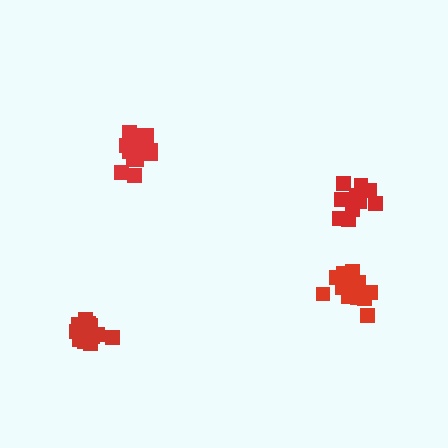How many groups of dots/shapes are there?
There are 4 groups.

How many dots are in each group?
Group 1: 16 dots, Group 2: 13 dots, Group 3: 12 dots, Group 4: 10 dots (51 total).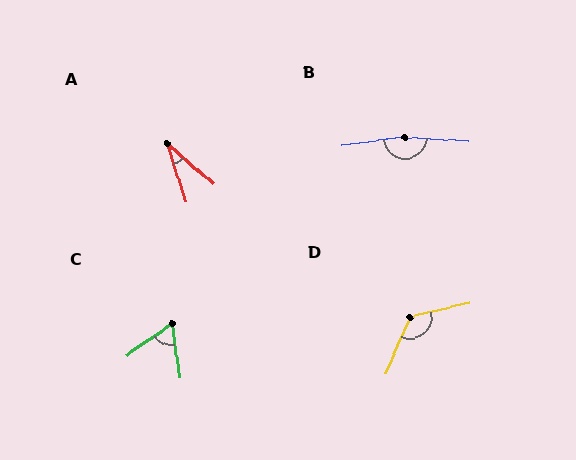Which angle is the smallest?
A, at approximately 31 degrees.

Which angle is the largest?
B, at approximately 168 degrees.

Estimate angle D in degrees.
Approximately 126 degrees.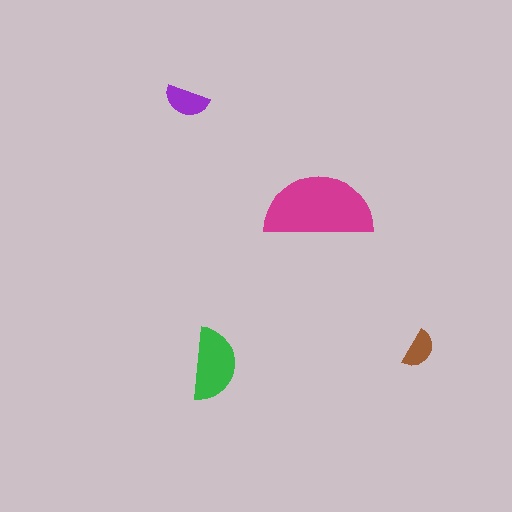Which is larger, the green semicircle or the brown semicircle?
The green one.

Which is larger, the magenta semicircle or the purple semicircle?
The magenta one.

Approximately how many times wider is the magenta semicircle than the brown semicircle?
About 3 times wider.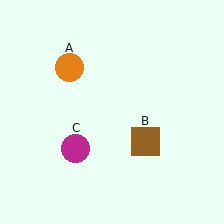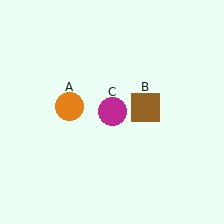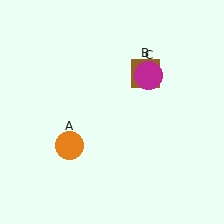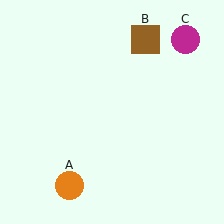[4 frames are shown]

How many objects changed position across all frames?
3 objects changed position: orange circle (object A), brown square (object B), magenta circle (object C).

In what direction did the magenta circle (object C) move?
The magenta circle (object C) moved up and to the right.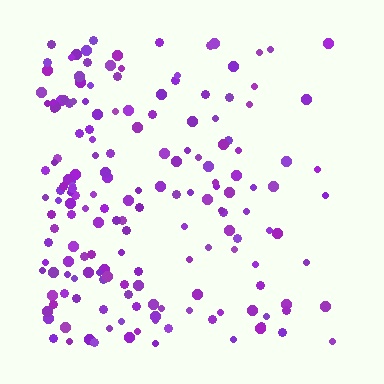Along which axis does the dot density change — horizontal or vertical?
Horizontal.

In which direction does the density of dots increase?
From right to left, with the left side densest.